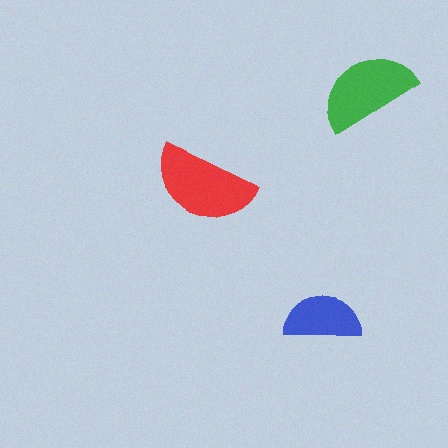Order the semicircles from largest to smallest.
the red one, the green one, the blue one.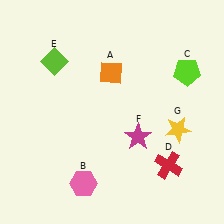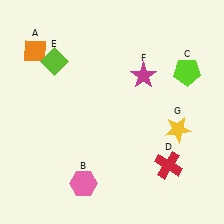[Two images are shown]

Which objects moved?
The objects that moved are: the orange diamond (A), the magenta star (F).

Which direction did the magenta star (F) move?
The magenta star (F) moved up.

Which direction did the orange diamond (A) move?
The orange diamond (A) moved left.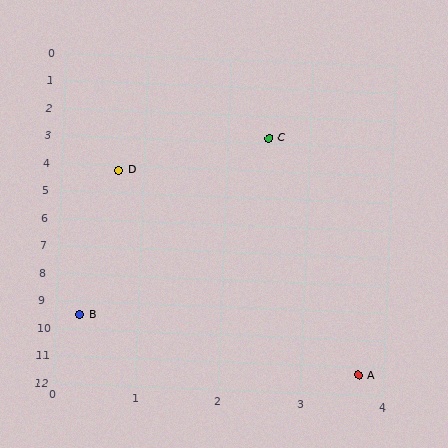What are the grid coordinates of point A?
Point A is at approximately (3.7, 11.3).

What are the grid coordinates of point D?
Point D is at approximately (0.7, 4.2).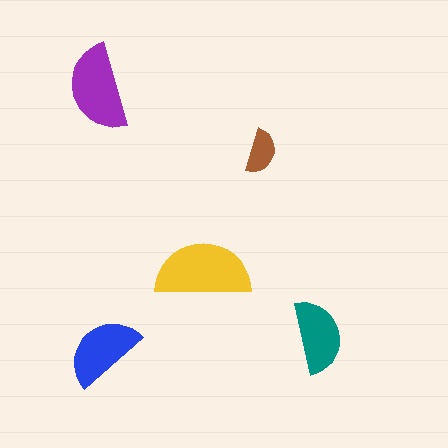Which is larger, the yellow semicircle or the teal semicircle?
The yellow one.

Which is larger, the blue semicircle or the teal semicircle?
The blue one.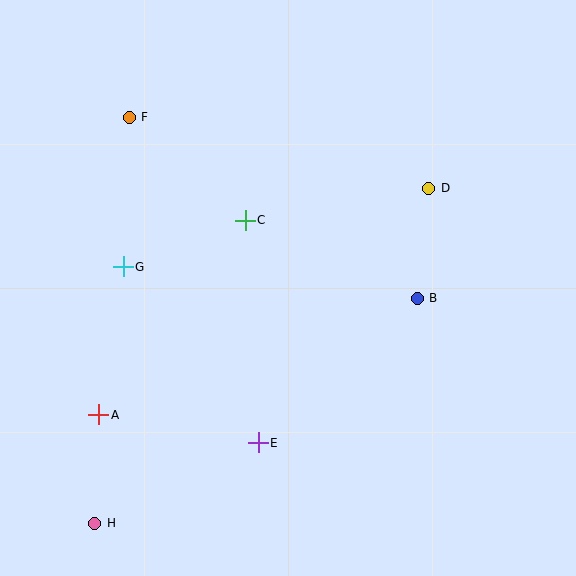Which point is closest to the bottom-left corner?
Point H is closest to the bottom-left corner.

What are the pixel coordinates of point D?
Point D is at (429, 188).